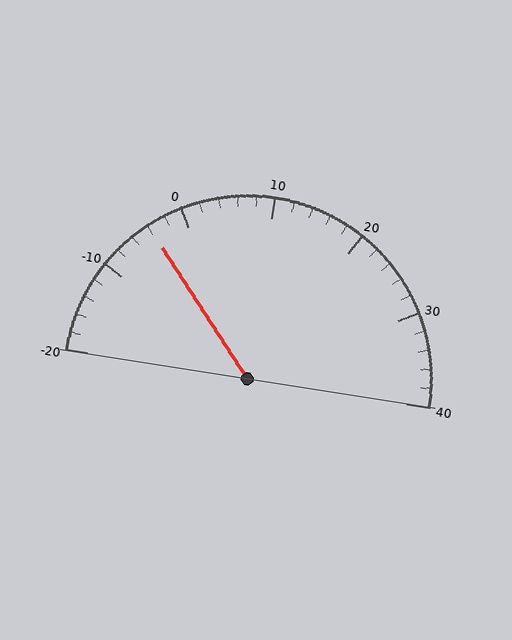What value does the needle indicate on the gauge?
The needle indicates approximately -4.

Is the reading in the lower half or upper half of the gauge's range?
The reading is in the lower half of the range (-20 to 40).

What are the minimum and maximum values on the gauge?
The gauge ranges from -20 to 40.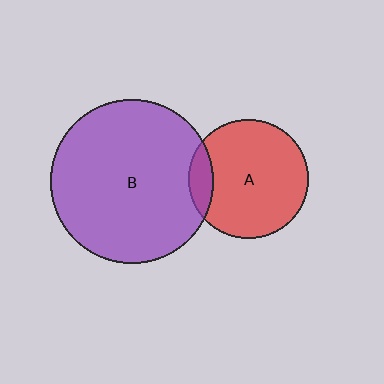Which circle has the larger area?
Circle B (purple).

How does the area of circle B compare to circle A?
Approximately 1.9 times.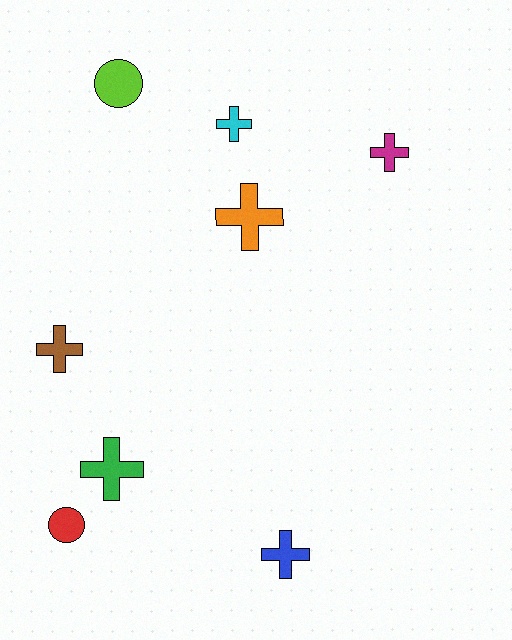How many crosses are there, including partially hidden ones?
There are 6 crosses.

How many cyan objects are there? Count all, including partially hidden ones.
There is 1 cyan object.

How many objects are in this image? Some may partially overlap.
There are 8 objects.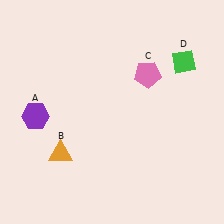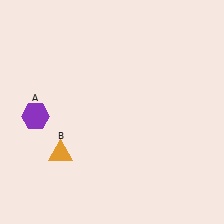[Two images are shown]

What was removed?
The green diamond (D), the pink pentagon (C) were removed in Image 2.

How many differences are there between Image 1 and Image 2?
There are 2 differences between the two images.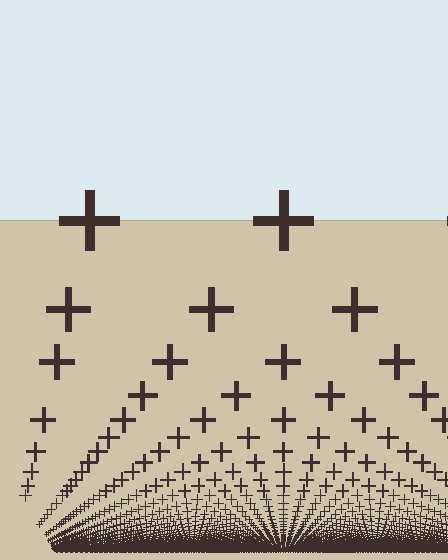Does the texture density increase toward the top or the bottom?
Density increases toward the bottom.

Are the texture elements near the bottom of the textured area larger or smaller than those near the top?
Smaller. The gradient is inverted — elements near the bottom are smaller and denser.